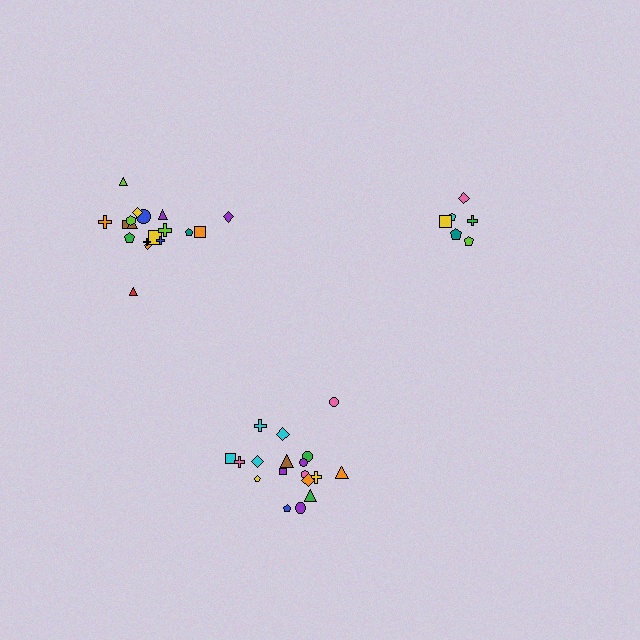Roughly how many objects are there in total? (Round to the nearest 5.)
Roughly 40 objects in total.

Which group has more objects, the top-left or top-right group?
The top-left group.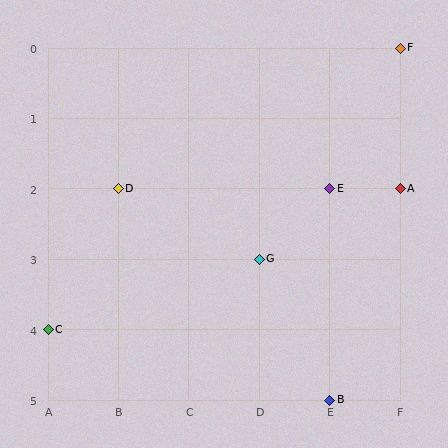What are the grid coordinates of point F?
Point F is at grid coordinates (F, 0).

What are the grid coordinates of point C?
Point C is at grid coordinates (A, 4).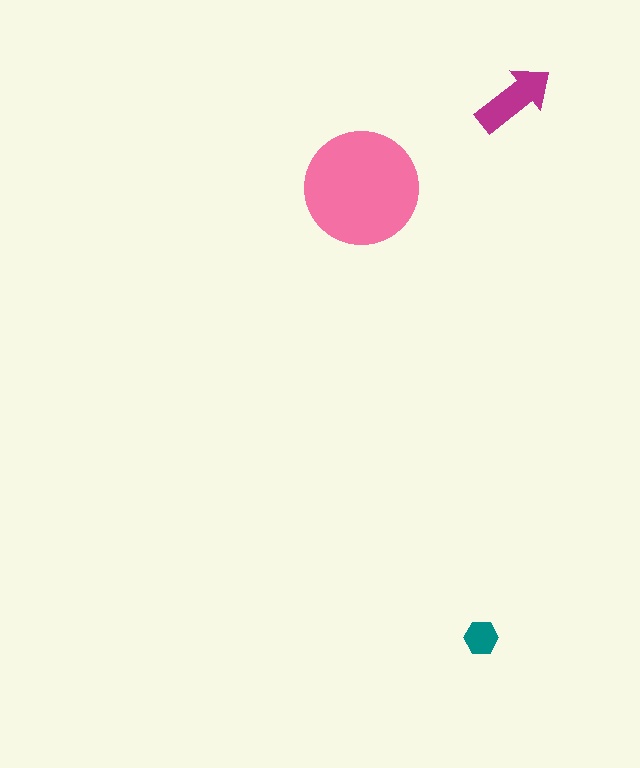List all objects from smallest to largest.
The teal hexagon, the magenta arrow, the pink circle.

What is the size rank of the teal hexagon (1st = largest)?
3rd.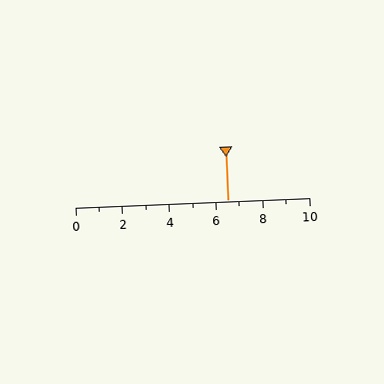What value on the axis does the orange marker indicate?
The marker indicates approximately 6.5.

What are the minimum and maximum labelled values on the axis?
The axis runs from 0 to 10.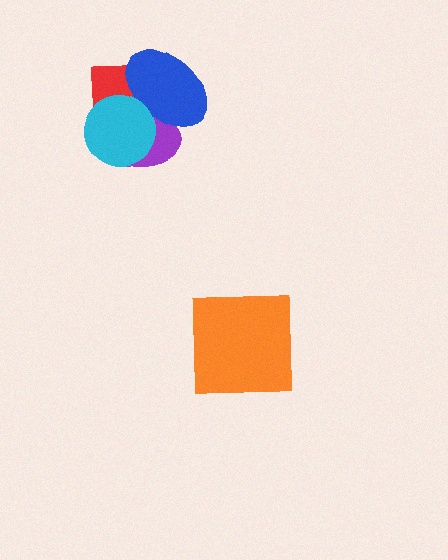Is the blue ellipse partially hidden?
Yes, it is partially covered by another shape.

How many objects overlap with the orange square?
0 objects overlap with the orange square.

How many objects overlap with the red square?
3 objects overlap with the red square.